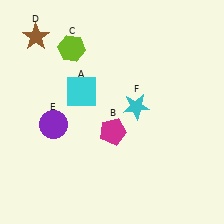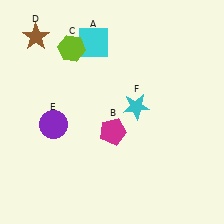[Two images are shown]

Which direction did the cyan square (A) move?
The cyan square (A) moved up.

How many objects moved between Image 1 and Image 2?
1 object moved between the two images.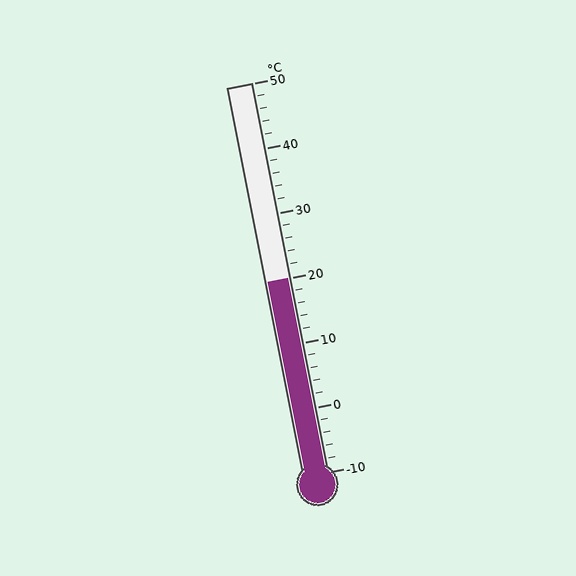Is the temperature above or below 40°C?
The temperature is below 40°C.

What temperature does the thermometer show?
The thermometer shows approximately 20°C.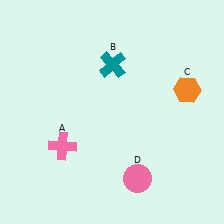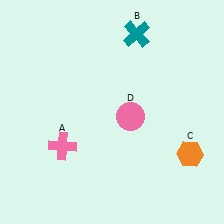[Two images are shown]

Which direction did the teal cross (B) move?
The teal cross (B) moved up.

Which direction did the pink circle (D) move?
The pink circle (D) moved up.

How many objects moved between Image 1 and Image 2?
3 objects moved between the two images.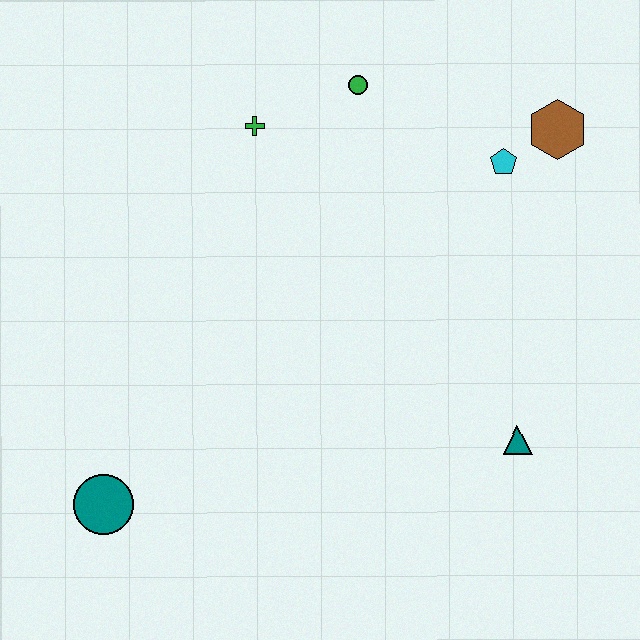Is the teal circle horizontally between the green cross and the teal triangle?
No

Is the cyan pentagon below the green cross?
Yes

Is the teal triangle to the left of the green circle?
No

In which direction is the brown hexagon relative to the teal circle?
The brown hexagon is to the right of the teal circle.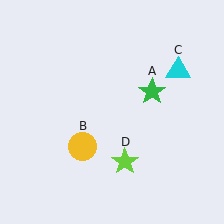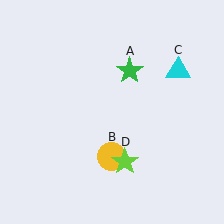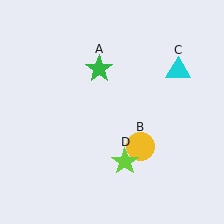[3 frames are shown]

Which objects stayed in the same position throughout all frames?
Cyan triangle (object C) and lime star (object D) remained stationary.